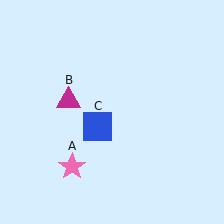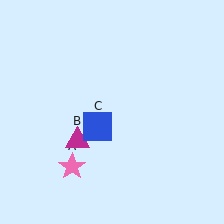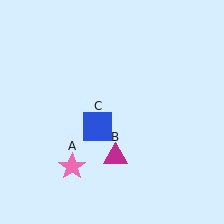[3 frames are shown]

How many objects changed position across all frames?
1 object changed position: magenta triangle (object B).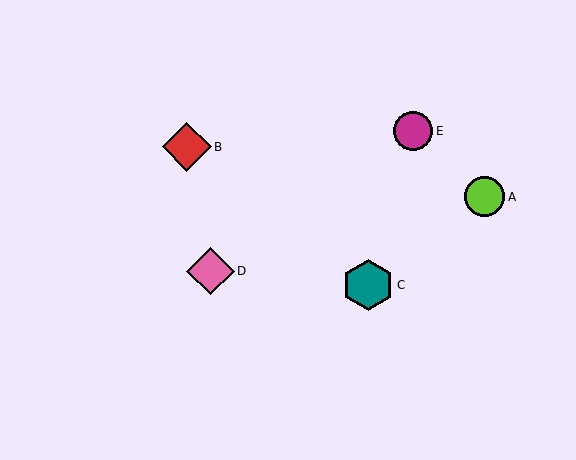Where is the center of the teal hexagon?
The center of the teal hexagon is at (368, 285).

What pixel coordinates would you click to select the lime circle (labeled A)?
Click at (485, 197) to select the lime circle A.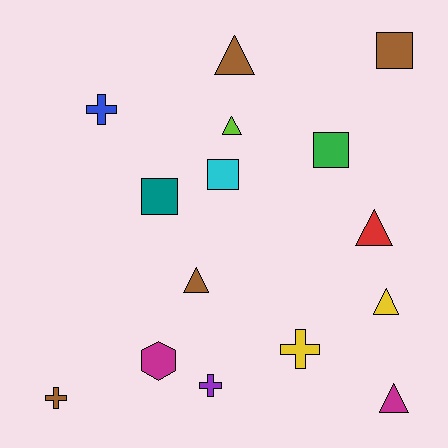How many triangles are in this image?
There are 6 triangles.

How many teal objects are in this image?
There is 1 teal object.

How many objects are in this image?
There are 15 objects.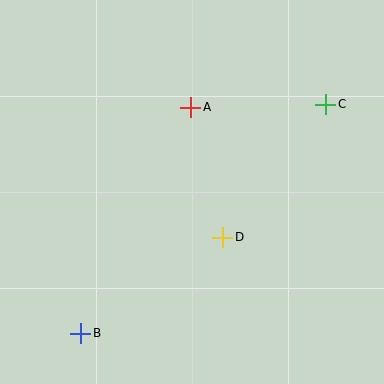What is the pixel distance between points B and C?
The distance between B and C is 336 pixels.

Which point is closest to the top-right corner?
Point C is closest to the top-right corner.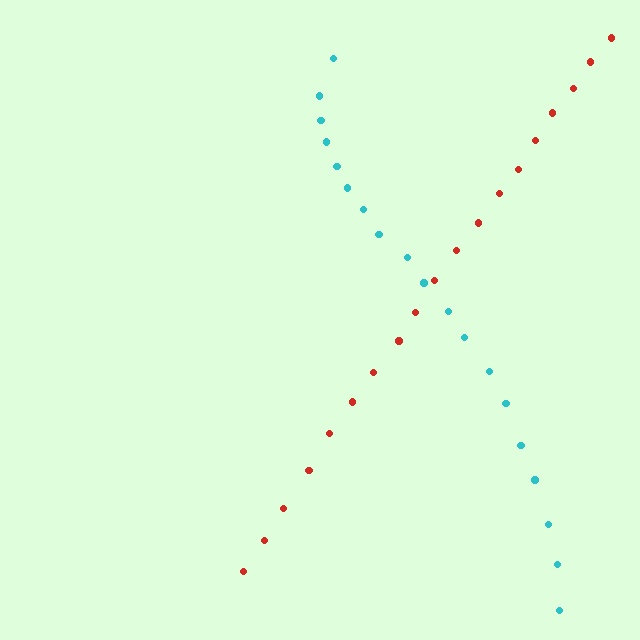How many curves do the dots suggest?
There are 2 distinct paths.